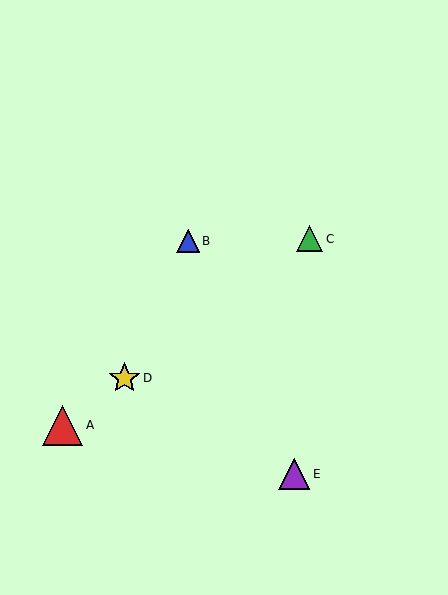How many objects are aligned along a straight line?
3 objects (A, C, D) are aligned along a straight line.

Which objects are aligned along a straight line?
Objects A, C, D are aligned along a straight line.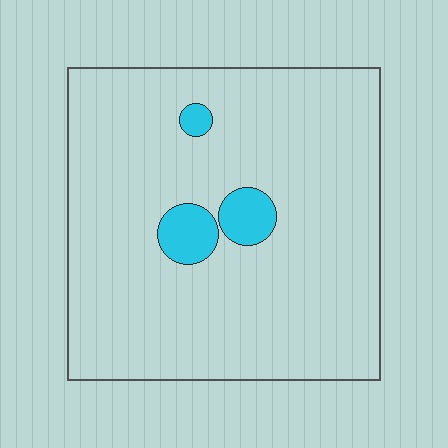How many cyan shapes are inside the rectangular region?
3.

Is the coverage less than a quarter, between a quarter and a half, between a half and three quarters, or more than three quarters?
Less than a quarter.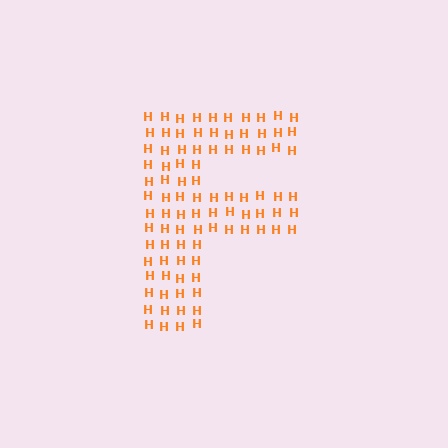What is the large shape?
The large shape is the letter F.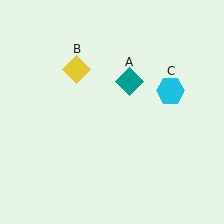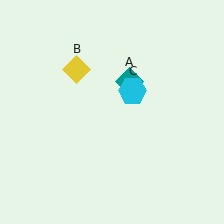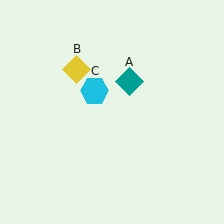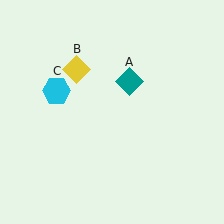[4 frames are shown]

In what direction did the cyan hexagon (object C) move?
The cyan hexagon (object C) moved left.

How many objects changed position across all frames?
1 object changed position: cyan hexagon (object C).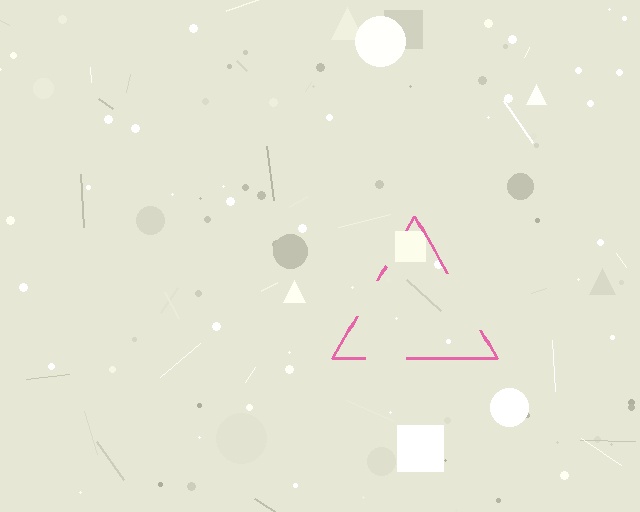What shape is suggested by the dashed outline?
The dashed outline suggests a triangle.